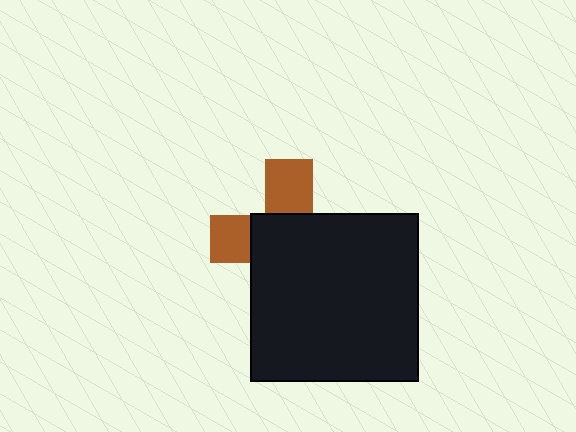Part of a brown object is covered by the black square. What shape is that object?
It is a cross.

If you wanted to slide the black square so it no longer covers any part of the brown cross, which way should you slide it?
Slide it toward the lower-right — that is the most direct way to separate the two shapes.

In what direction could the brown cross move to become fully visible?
The brown cross could move toward the upper-left. That would shift it out from behind the black square entirely.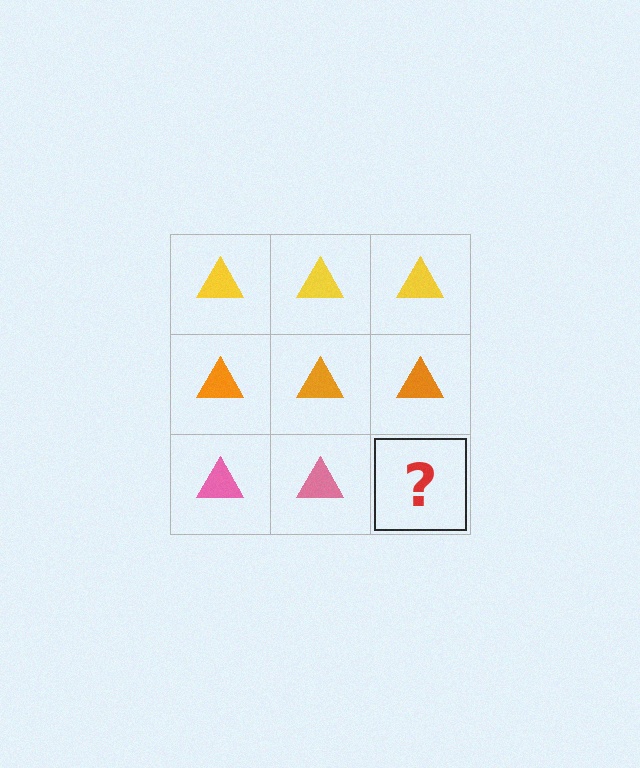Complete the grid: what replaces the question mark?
The question mark should be replaced with a pink triangle.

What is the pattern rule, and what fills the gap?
The rule is that each row has a consistent color. The gap should be filled with a pink triangle.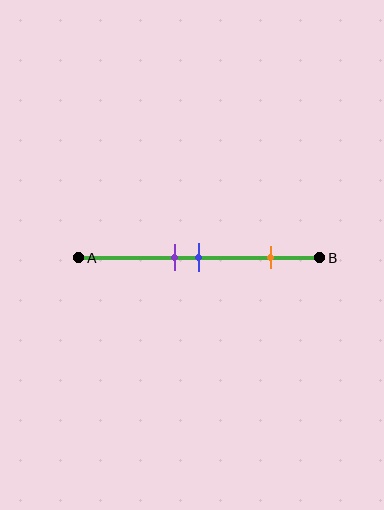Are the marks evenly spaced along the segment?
No, the marks are not evenly spaced.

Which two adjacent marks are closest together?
The purple and blue marks are the closest adjacent pair.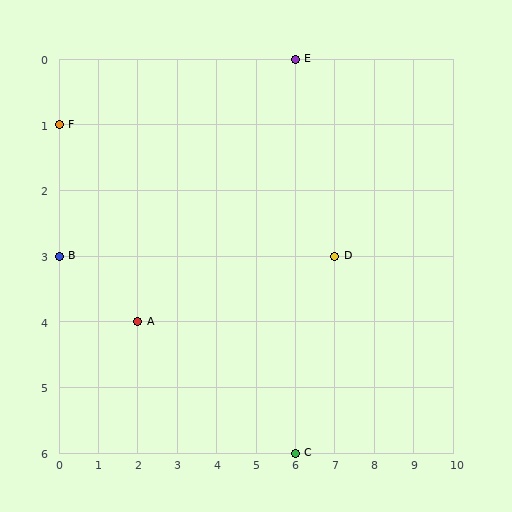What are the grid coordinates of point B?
Point B is at grid coordinates (0, 3).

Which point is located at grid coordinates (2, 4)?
Point A is at (2, 4).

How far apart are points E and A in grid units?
Points E and A are 4 columns and 4 rows apart (about 5.7 grid units diagonally).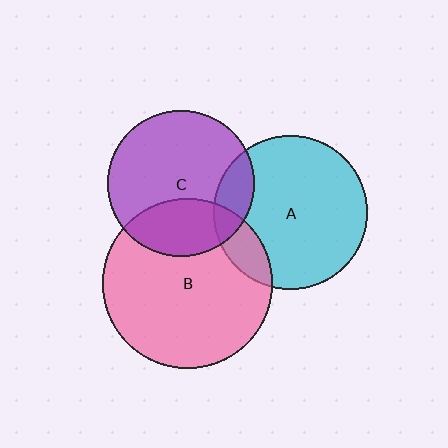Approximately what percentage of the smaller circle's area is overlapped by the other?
Approximately 30%.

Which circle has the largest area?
Circle B (pink).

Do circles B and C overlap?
Yes.